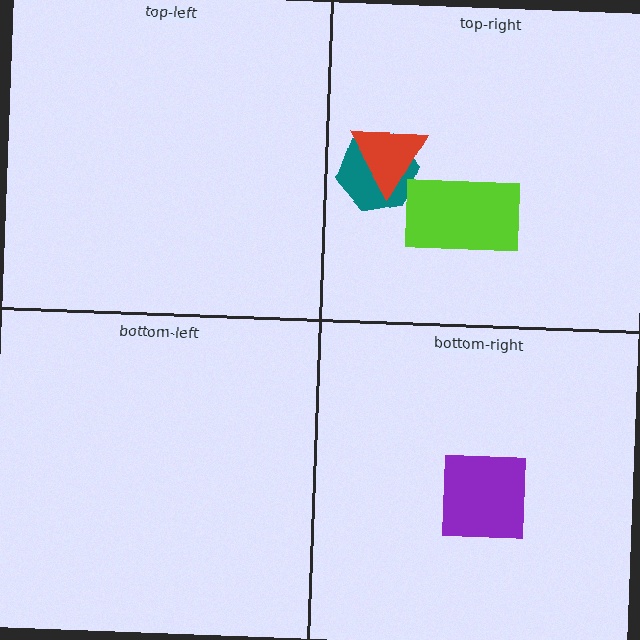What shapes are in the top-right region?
The teal hexagon, the lime rectangle, the red triangle.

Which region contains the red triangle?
The top-right region.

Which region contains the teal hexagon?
The top-right region.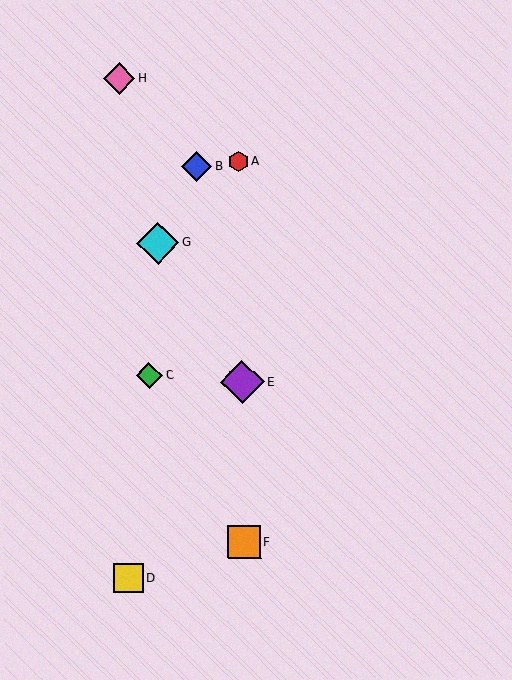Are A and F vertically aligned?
Yes, both are at x≈238.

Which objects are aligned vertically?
Objects A, E, F are aligned vertically.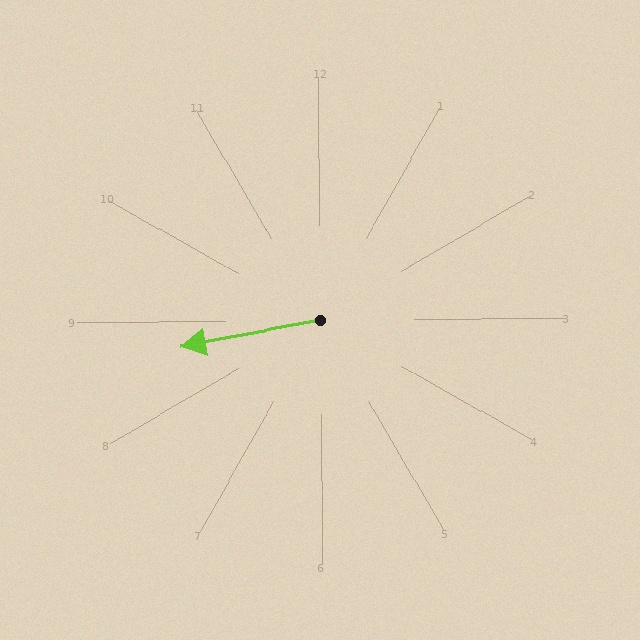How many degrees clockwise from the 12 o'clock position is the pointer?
Approximately 260 degrees.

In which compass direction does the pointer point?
West.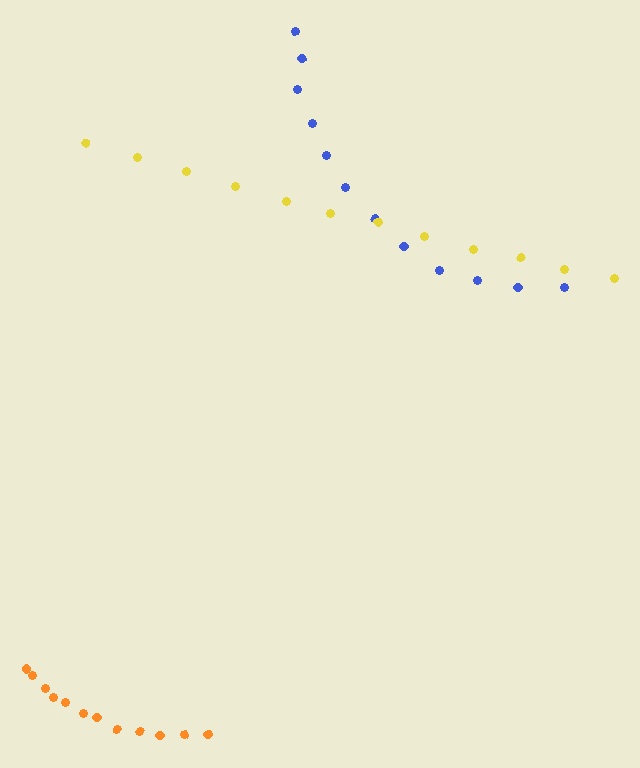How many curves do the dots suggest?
There are 3 distinct paths.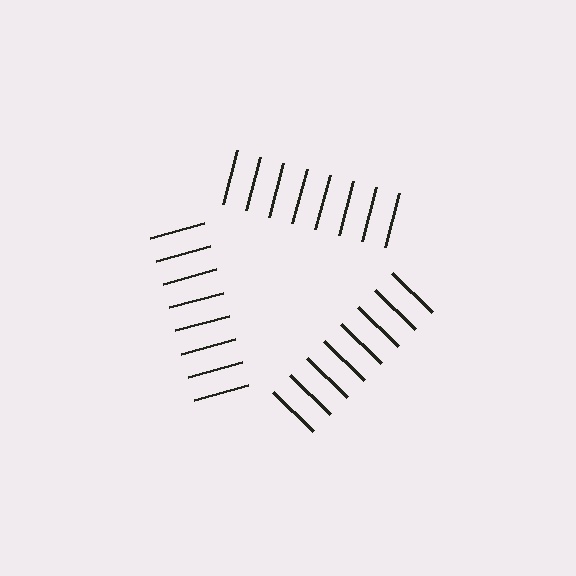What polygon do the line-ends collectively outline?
An illusory triangle — the line segments terminate on its edges but no continuous stroke is drawn.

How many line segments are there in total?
24 — 8 along each of the 3 edges.